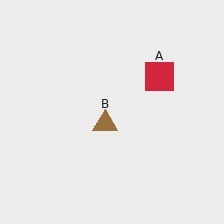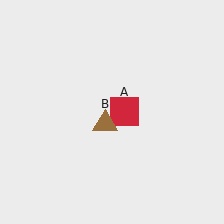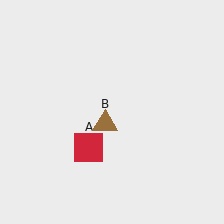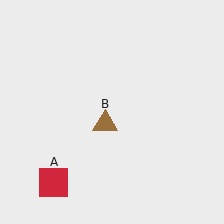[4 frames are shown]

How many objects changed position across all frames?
1 object changed position: red square (object A).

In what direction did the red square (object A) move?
The red square (object A) moved down and to the left.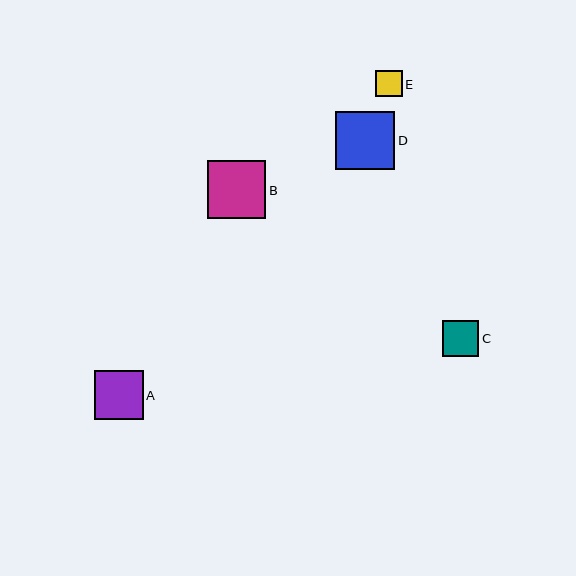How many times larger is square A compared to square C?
Square A is approximately 1.3 times the size of square C.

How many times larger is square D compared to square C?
Square D is approximately 1.6 times the size of square C.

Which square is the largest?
Square D is the largest with a size of approximately 59 pixels.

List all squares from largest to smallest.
From largest to smallest: D, B, A, C, E.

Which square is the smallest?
Square E is the smallest with a size of approximately 26 pixels.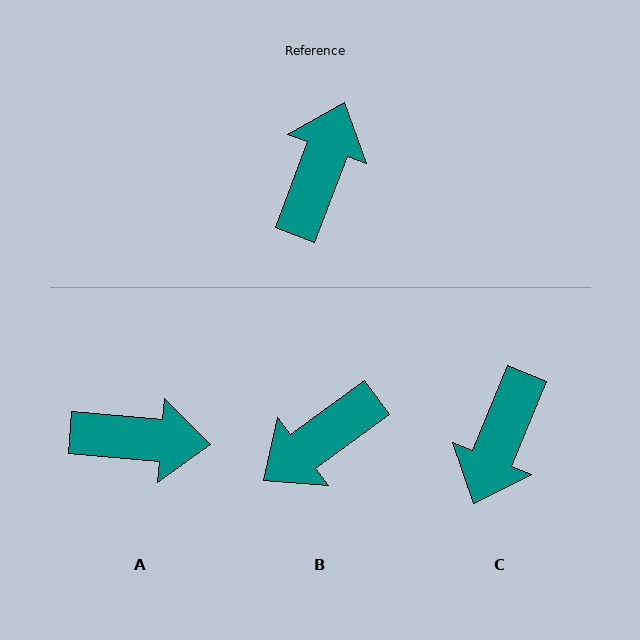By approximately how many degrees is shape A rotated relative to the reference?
Approximately 74 degrees clockwise.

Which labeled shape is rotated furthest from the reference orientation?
C, about 178 degrees away.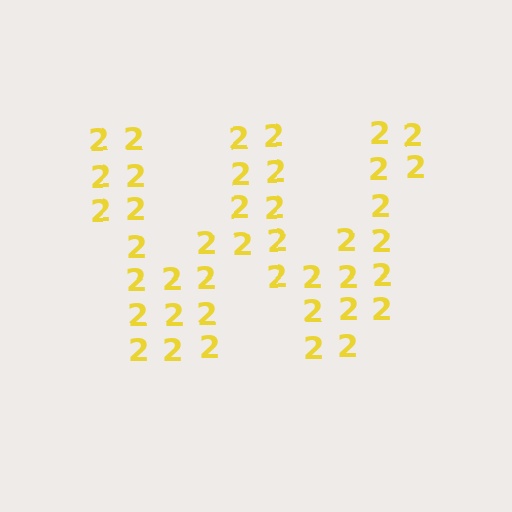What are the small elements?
The small elements are digit 2's.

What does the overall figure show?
The overall figure shows the letter W.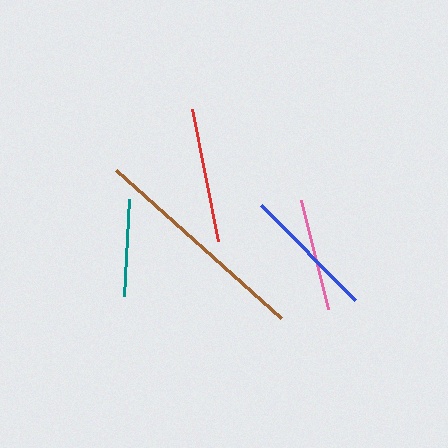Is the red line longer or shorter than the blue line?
The red line is longer than the blue line.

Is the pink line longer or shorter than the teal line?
The pink line is longer than the teal line.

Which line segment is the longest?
The brown line is the longest at approximately 222 pixels.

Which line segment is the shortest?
The teal line is the shortest at approximately 97 pixels.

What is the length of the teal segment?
The teal segment is approximately 97 pixels long.